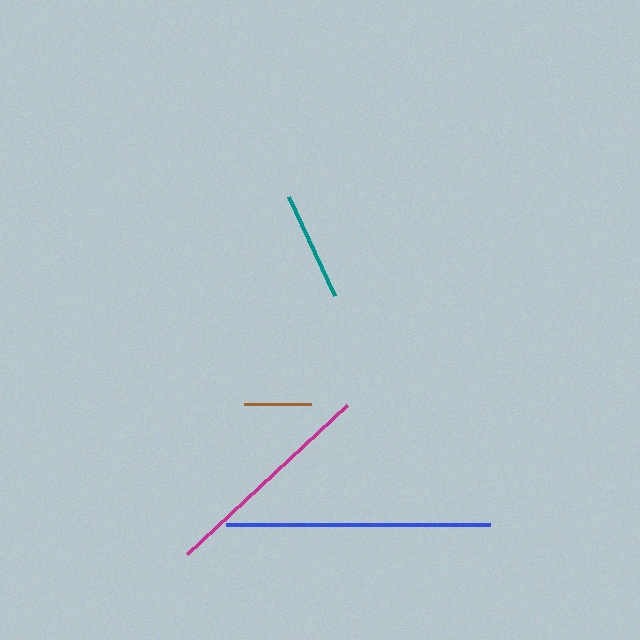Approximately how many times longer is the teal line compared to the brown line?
The teal line is approximately 1.6 times the length of the brown line.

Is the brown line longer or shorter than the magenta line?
The magenta line is longer than the brown line.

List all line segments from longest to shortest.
From longest to shortest: blue, magenta, teal, brown.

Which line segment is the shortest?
The brown line is the shortest at approximately 67 pixels.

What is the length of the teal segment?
The teal segment is approximately 109 pixels long.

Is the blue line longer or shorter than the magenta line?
The blue line is longer than the magenta line.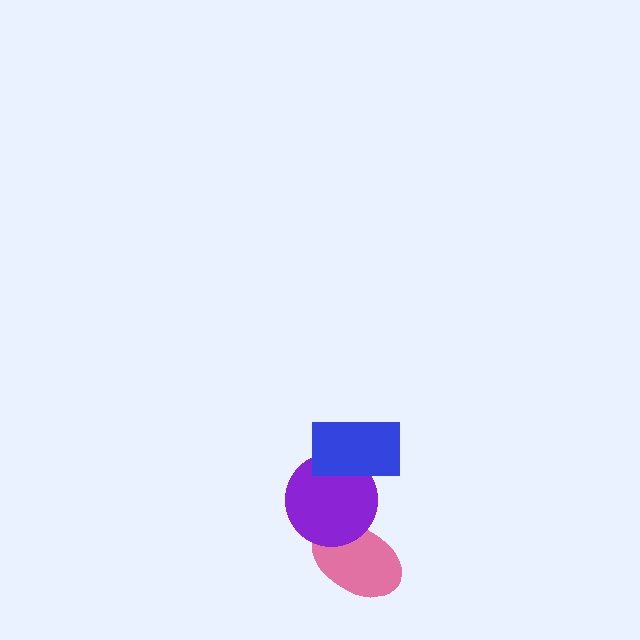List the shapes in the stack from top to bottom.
From top to bottom: the blue rectangle, the purple circle, the pink ellipse.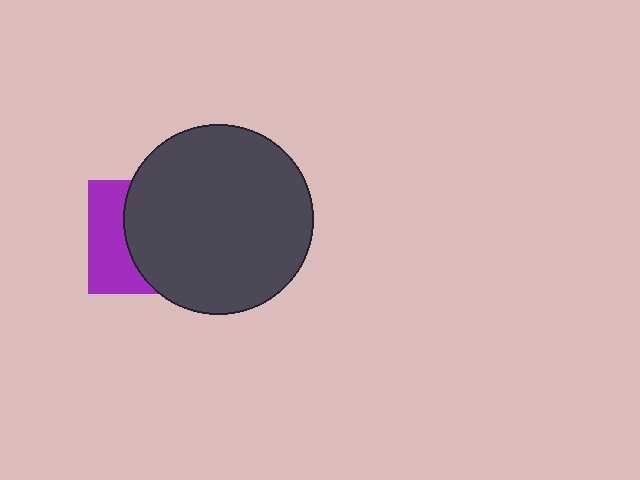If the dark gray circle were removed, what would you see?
You would see the complete purple square.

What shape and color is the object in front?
The object in front is a dark gray circle.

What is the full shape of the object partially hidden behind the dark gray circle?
The partially hidden object is a purple square.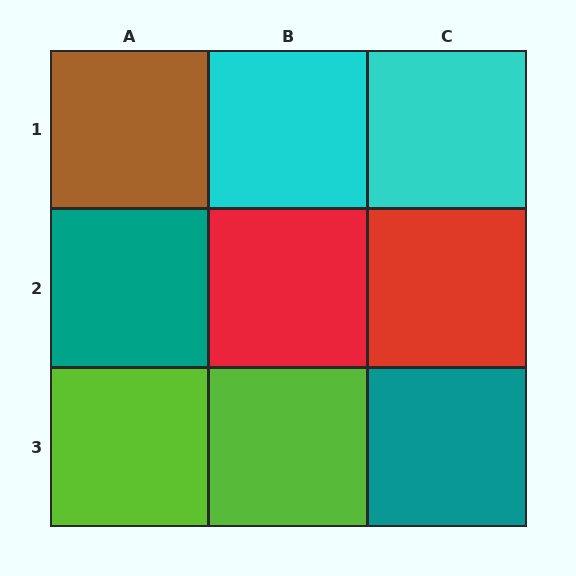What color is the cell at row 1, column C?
Cyan.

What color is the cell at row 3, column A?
Lime.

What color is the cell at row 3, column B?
Lime.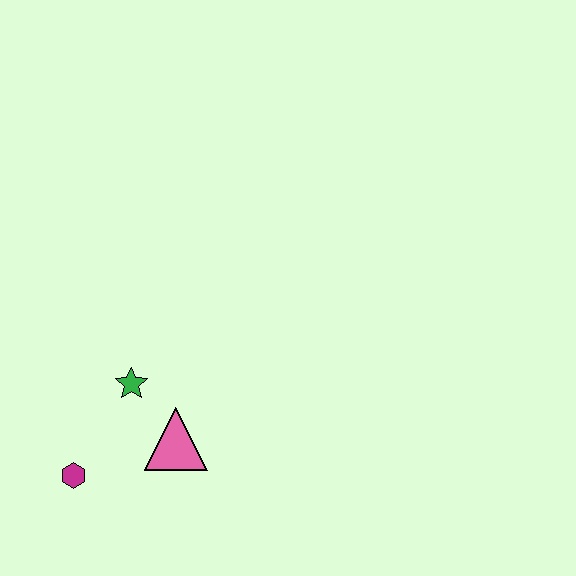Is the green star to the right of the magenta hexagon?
Yes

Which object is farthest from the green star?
The magenta hexagon is farthest from the green star.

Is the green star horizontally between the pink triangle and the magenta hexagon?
Yes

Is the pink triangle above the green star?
No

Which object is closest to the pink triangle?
The green star is closest to the pink triangle.